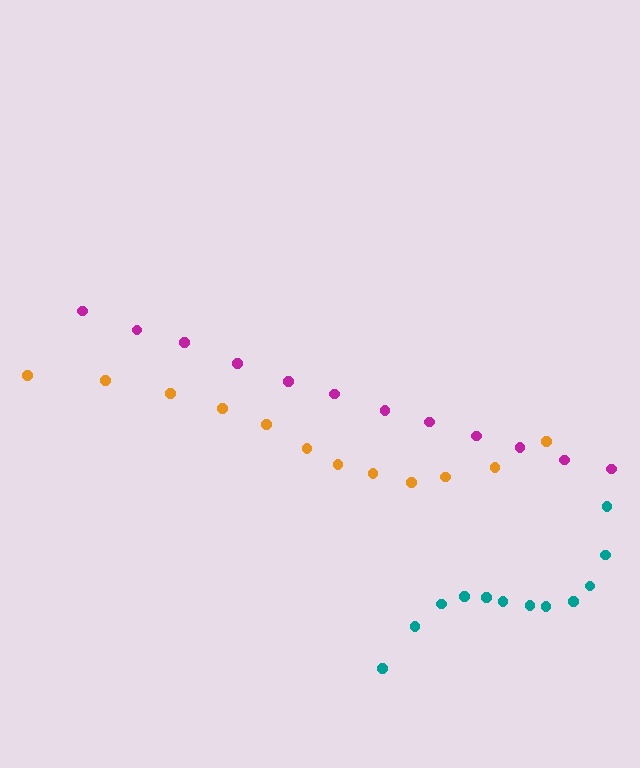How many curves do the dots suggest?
There are 3 distinct paths.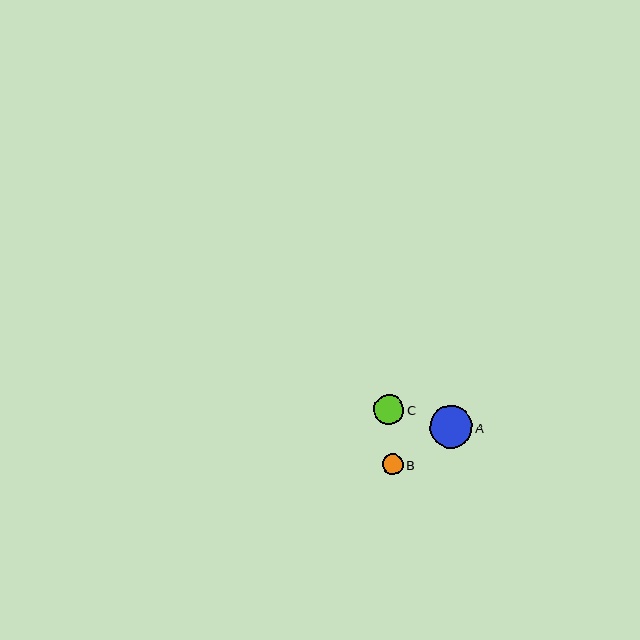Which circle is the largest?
Circle A is the largest with a size of approximately 42 pixels.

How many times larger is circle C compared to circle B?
Circle C is approximately 1.4 times the size of circle B.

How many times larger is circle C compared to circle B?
Circle C is approximately 1.4 times the size of circle B.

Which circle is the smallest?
Circle B is the smallest with a size of approximately 21 pixels.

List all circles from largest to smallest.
From largest to smallest: A, C, B.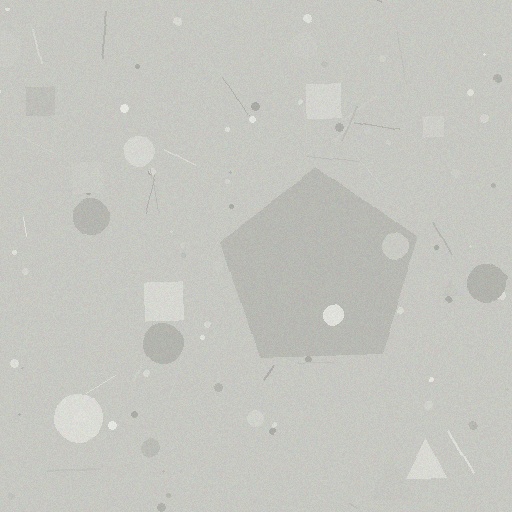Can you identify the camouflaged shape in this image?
The camouflaged shape is a pentagon.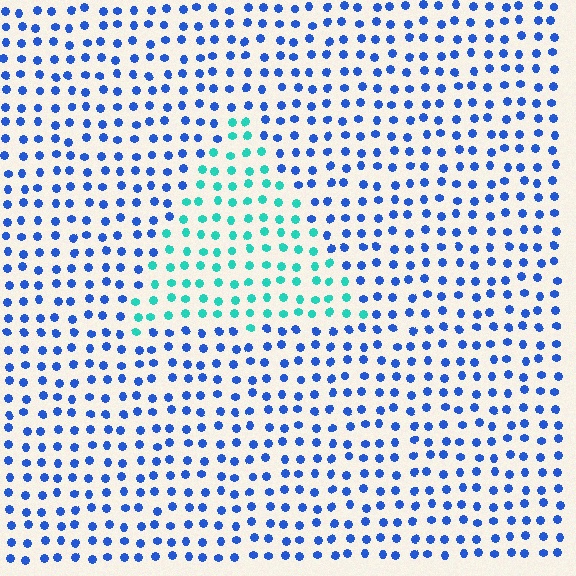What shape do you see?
I see a triangle.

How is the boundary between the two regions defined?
The boundary is defined purely by a slight shift in hue (about 52 degrees). Spacing, size, and orientation are identical on both sides.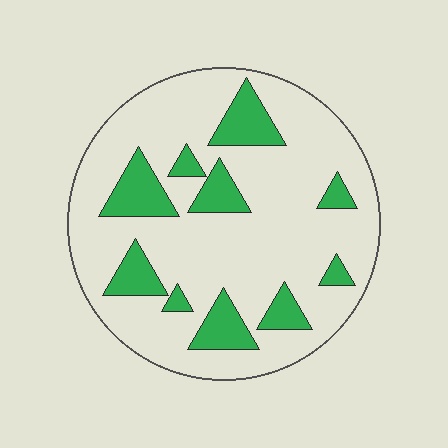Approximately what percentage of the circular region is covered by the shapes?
Approximately 20%.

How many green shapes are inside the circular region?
10.